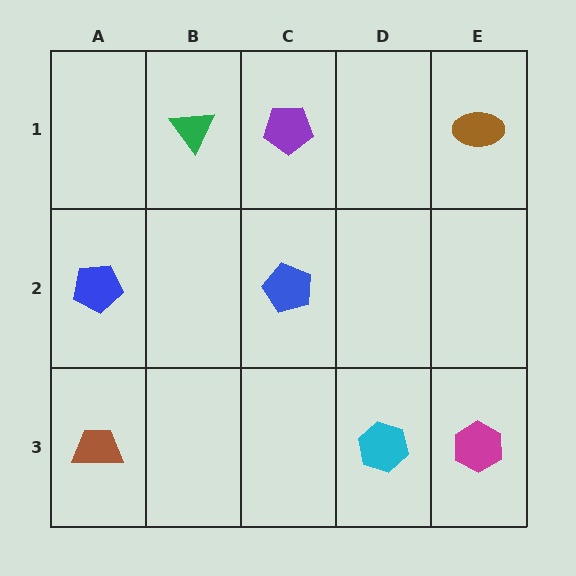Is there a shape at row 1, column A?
No, that cell is empty.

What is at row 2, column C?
A blue pentagon.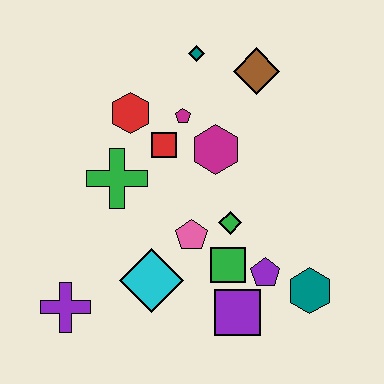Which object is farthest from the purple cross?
The brown diamond is farthest from the purple cross.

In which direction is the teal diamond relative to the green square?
The teal diamond is above the green square.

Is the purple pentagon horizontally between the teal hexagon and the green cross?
Yes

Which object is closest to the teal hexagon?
The purple pentagon is closest to the teal hexagon.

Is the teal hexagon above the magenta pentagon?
No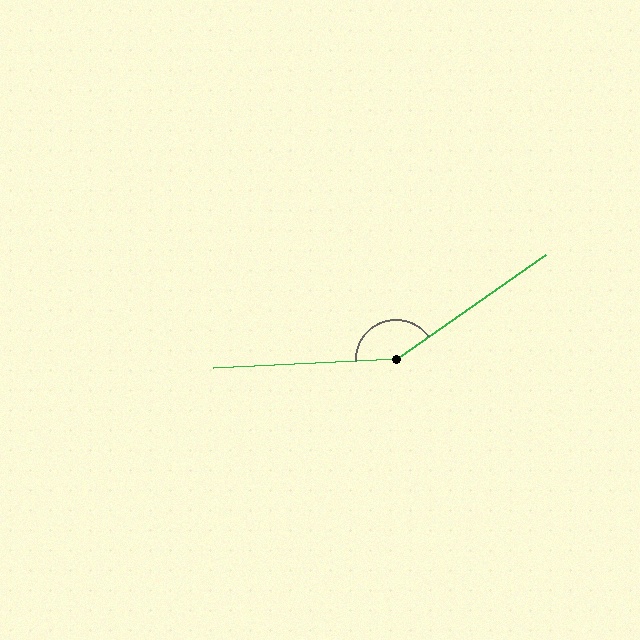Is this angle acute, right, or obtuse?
It is obtuse.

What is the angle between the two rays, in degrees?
Approximately 148 degrees.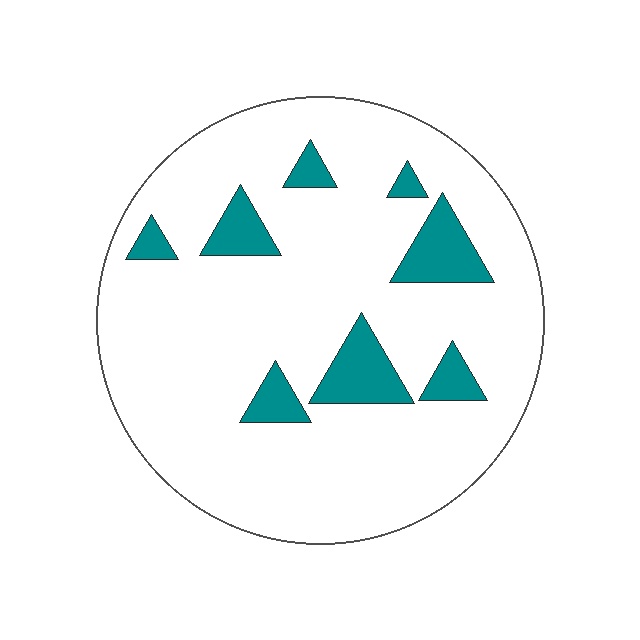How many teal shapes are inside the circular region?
8.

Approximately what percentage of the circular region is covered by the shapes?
Approximately 15%.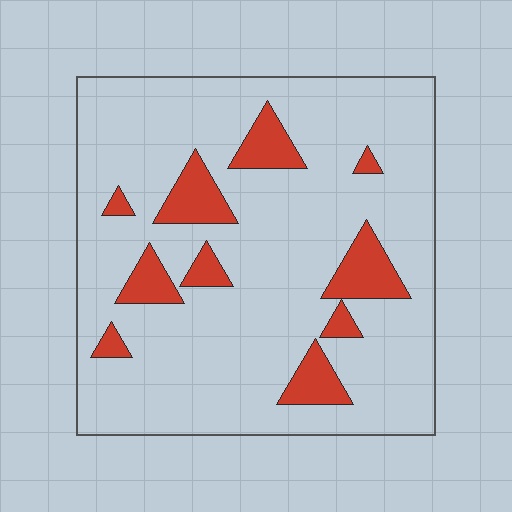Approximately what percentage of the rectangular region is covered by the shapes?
Approximately 15%.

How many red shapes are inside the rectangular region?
10.